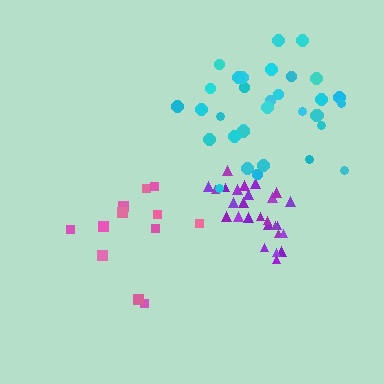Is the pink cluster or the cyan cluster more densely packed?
Cyan.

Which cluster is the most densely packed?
Purple.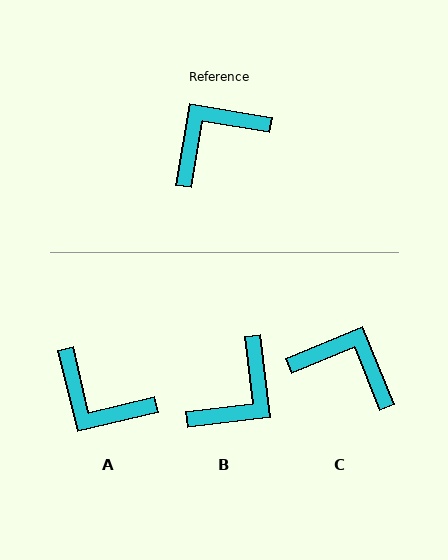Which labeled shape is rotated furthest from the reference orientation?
B, about 163 degrees away.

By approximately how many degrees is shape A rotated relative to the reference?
Approximately 113 degrees counter-clockwise.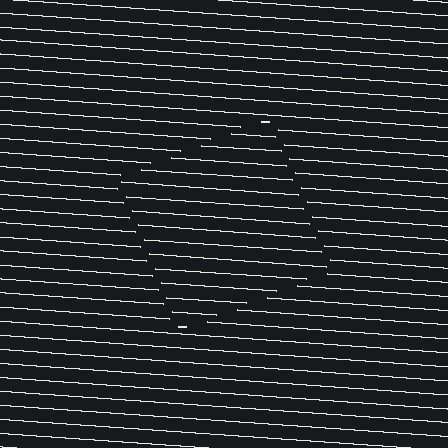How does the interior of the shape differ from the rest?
The interior of the shape contains the same grating, shifted by half a period — the contour is defined by the phase discontinuity where line-ends from the inner and outer gratings abut.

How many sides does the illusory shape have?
4 sides — the line-ends trace a square.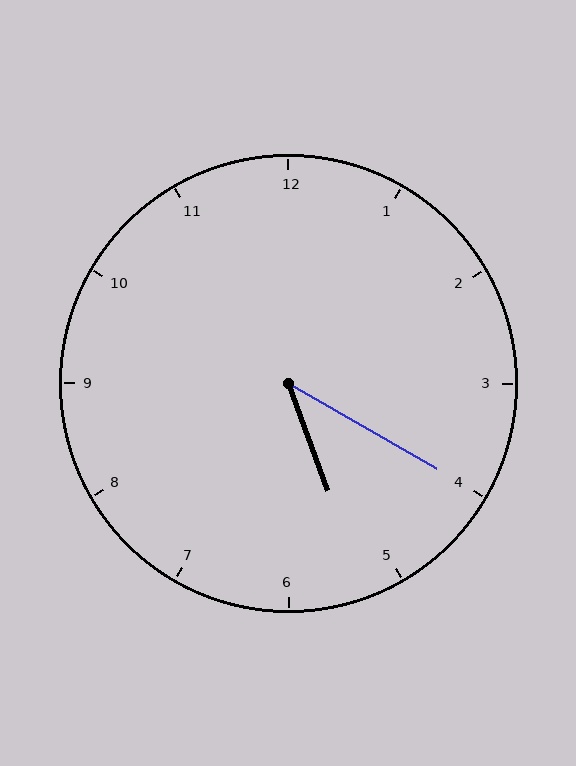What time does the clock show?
5:20.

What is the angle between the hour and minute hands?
Approximately 40 degrees.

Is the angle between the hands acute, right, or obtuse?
It is acute.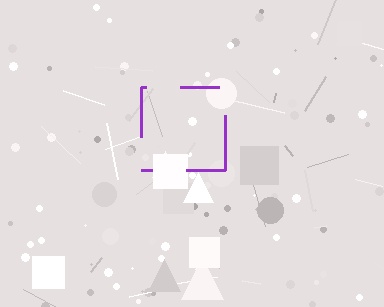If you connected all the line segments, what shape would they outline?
They would outline a square.